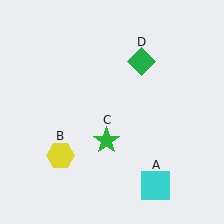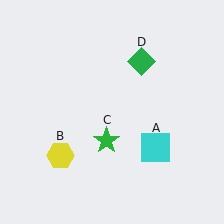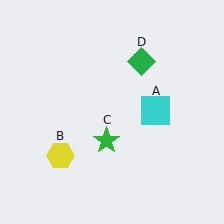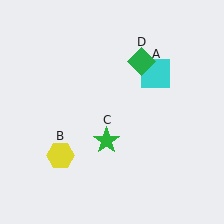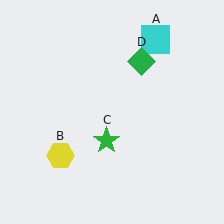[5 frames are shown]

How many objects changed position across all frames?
1 object changed position: cyan square (object A).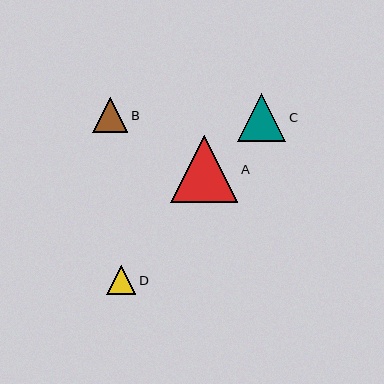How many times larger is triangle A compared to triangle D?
Triangle A is approximately 2.3 times the size of triangle D.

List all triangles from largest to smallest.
From largest to smallest: A, C, B, D.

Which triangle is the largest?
Triangle A is the largest with a size of approximately 67 pixels.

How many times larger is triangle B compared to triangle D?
Triangle B is approximately 1.2 times the size of triangle D.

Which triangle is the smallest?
Triangle D is the smallest with a size of approximately 29 pixels.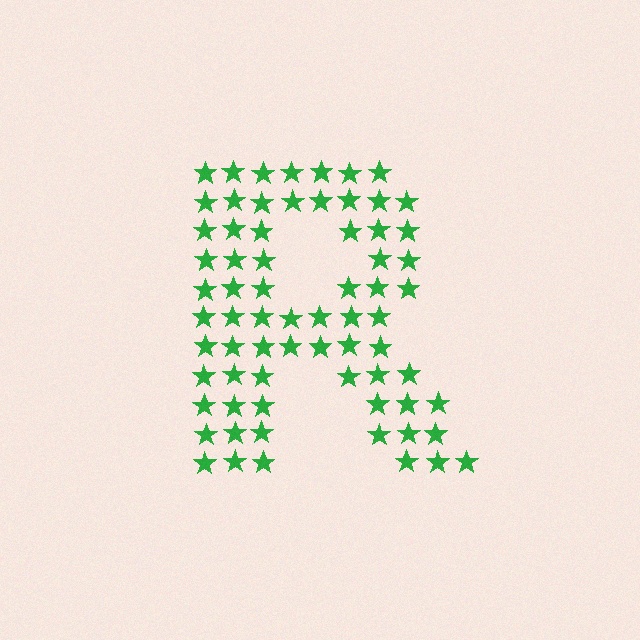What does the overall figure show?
The overall figure shows the letter R.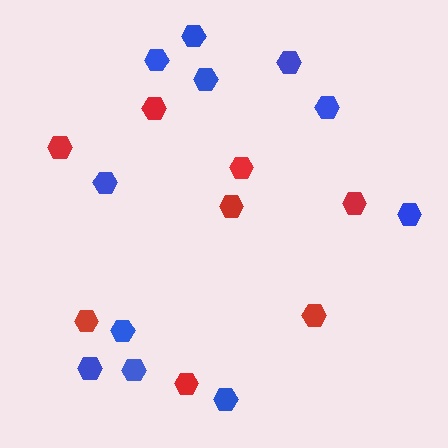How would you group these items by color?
There are 2 groups: one group of red hexagons (8) and one group of blue hexagons (11).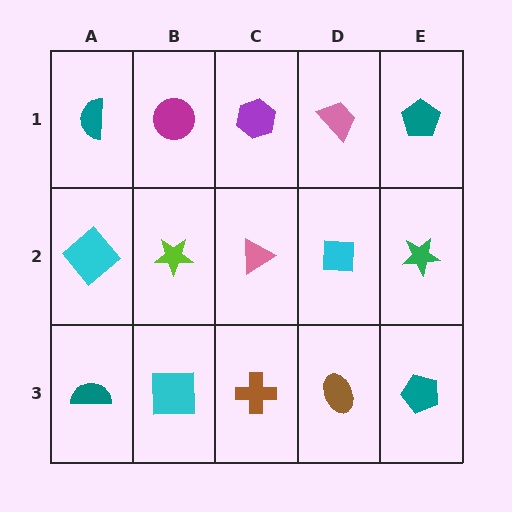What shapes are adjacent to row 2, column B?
A magenta circle (row 1, column B), a cyan square (row 3, column B), a cyan diamond (row 2, column A), a pink triangle (row 2, column C).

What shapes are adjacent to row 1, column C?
A pink triangle (row 2, column C), a magenta circle (row 1, column B), a pink trapezoid (row 1, column D).